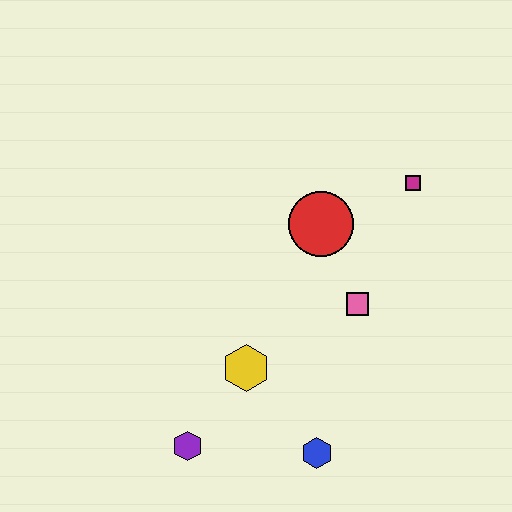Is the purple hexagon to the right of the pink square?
No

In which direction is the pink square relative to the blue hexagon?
The pink square is above the blue hexagon.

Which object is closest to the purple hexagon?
The yellow hexagon is closest to the purple hexagon.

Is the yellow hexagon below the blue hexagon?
No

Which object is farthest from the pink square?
The purple hexagon is farthest from the pink square.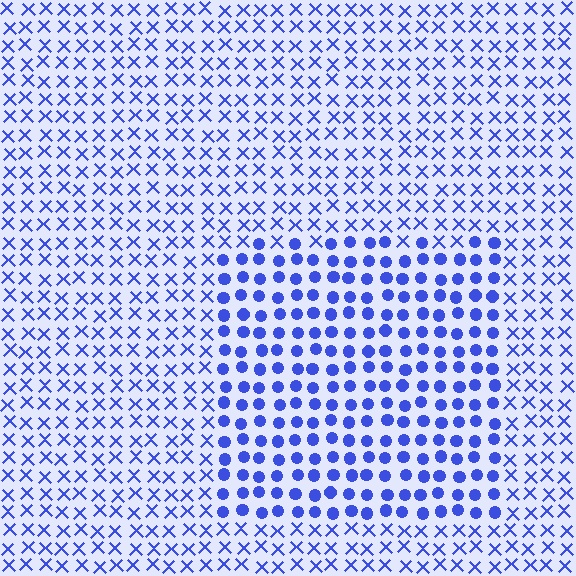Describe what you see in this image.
The image is filled with small blue elements arranged in a uniform grid. A rectangle-shaped region contains circles, while the surrounding area contains X marks. The boundary is defined purely by the change in element shape.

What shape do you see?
I see a rectangle.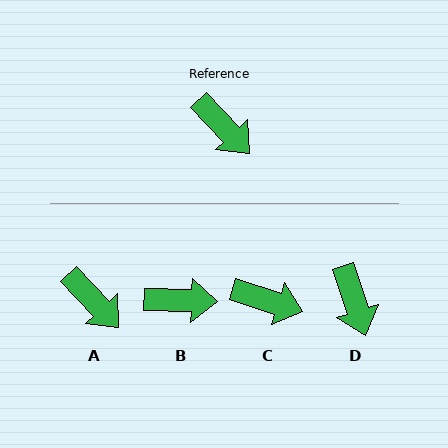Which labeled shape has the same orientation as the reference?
A.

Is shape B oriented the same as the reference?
No, it is off by about 45 degrees.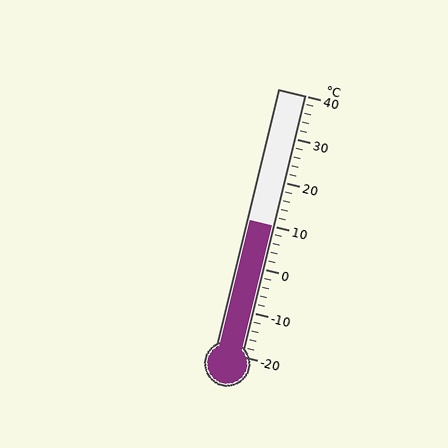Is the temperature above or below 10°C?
The temperature is at 10°C.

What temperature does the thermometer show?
The thermometer shows approximately 10°C.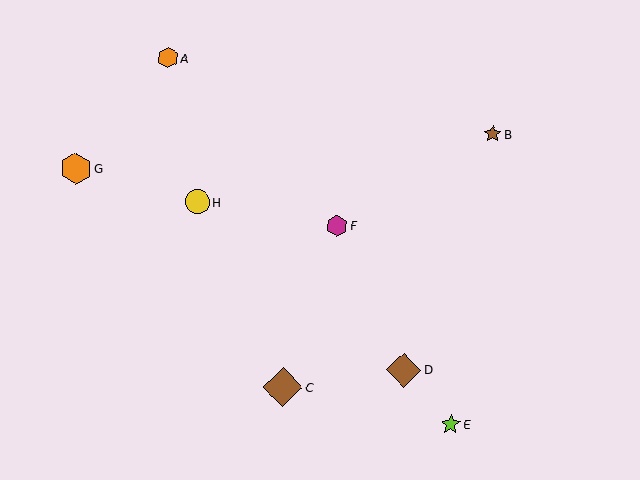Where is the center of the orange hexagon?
The center of the orange hexagon is at (168, 58).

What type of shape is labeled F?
Shape F is a magenta hexagon.